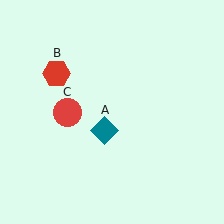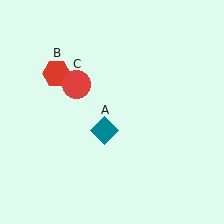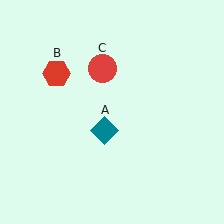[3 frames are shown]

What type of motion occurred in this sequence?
The red circle (object C) rotated clockwise around the center of the scene.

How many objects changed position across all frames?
1 object changed position: red circle (object C).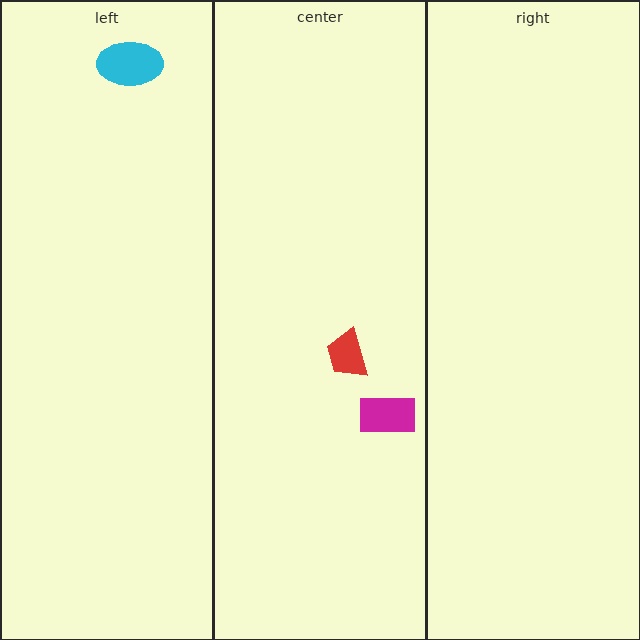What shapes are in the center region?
The red trapezoid, the magenta rectangle.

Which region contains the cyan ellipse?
The left region.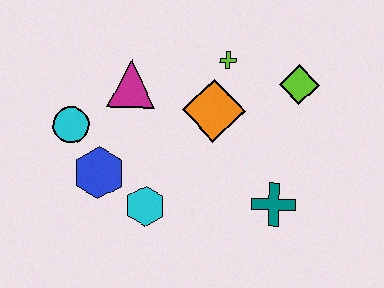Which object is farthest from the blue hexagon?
The lime diamond is farthest from the blue hexagon.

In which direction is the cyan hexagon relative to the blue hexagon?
The cyan hexagon is to the right of the blue hexagon.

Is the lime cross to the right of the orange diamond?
Yes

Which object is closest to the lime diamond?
The lime cross is closest to the lime diamond.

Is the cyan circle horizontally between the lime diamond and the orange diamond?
No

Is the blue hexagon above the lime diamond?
No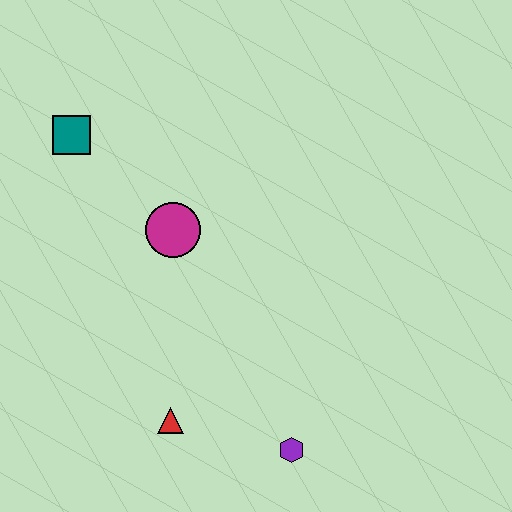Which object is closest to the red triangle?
The purple hexagon is closest to the red triangle.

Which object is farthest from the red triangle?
The teal square is farthest from the red triangle.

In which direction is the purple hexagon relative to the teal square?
The purple hexagon is below the teal square.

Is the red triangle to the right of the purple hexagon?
No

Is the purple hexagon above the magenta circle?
No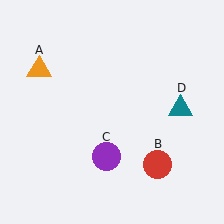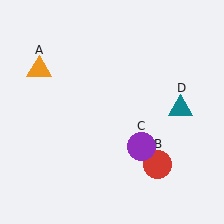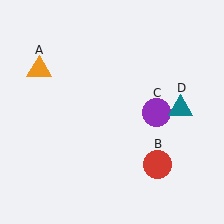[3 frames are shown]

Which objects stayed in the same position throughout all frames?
Orange triangle (object A) and red circle (object B) and teal triangle (object D) remained stationary.